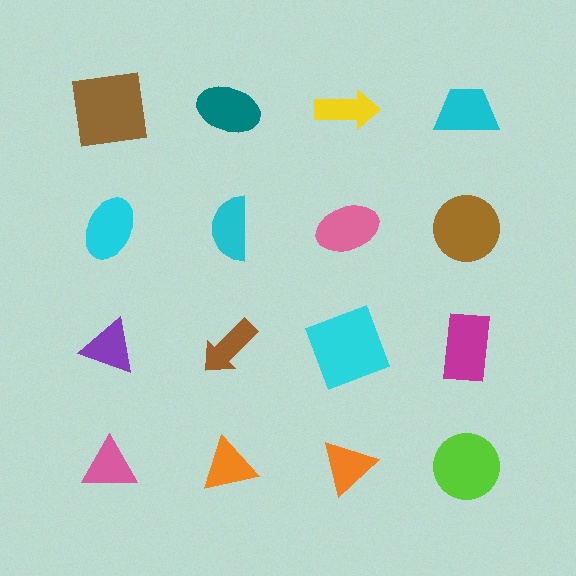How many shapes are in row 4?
4 shapes.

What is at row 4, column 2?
An orange triangle.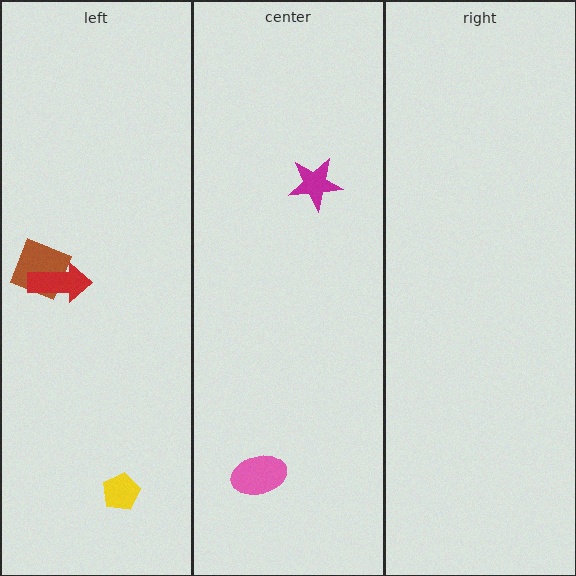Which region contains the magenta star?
The center region.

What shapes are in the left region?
The brown diamond, the red arrow, the yellow pentagon.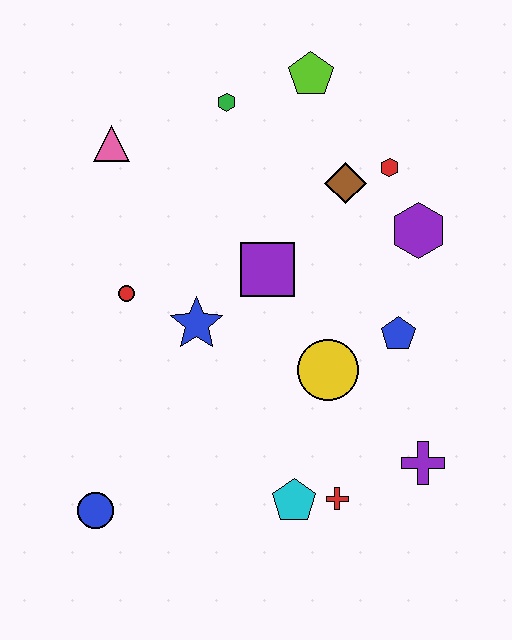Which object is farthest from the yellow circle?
The pink triangle is farthest from the yellow circle.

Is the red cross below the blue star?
Yes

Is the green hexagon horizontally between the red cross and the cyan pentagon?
No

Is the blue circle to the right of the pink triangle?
No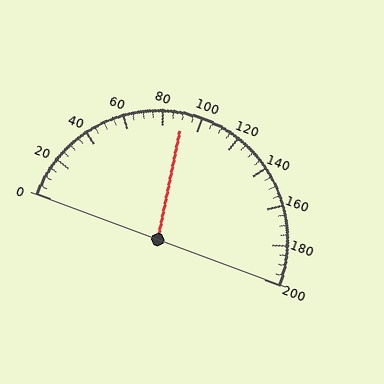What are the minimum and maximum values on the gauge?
The gauge ranges from 0 to 200.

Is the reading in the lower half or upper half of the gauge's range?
The reading is in the lower half of the range (0 to 200).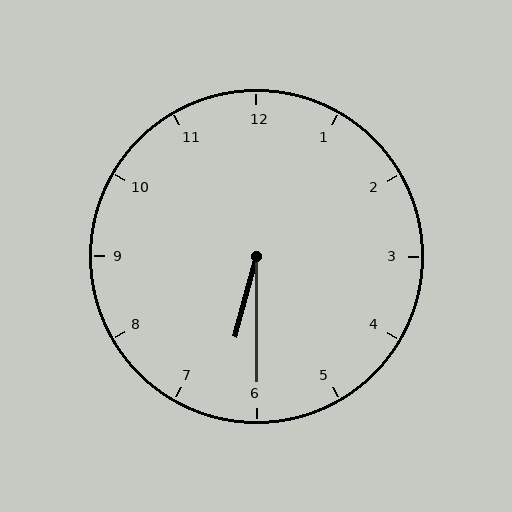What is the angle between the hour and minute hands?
Approximately 15 degrees.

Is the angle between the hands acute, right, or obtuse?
It is acute.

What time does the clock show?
6:30.